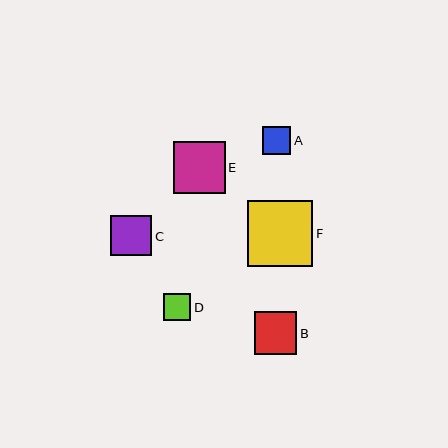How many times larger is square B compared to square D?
Square B is approximately 1.6 times the size of square D.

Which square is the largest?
Square F is the largest with a size of approximately 65 pixels.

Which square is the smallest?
Square D is the smallest with a size of approximately 27 pixels.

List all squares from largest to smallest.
From largest to smallest: F, E, B, C, A, D.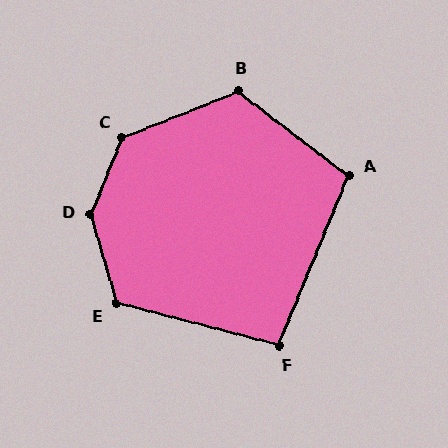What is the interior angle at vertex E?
Approximately 121 degrees (obtuse).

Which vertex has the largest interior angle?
D, at approximately 142 degrees.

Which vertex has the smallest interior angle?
F, at approximately 98 degrees.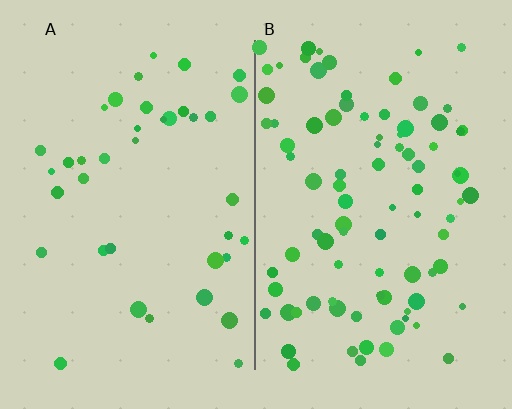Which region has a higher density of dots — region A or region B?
B (the right).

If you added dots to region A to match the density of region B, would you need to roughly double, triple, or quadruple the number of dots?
Approximately double.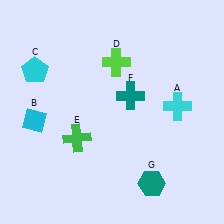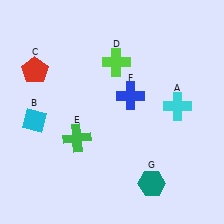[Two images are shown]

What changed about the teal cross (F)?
In Image 1, F is teal. In Image 2, it changed to blue.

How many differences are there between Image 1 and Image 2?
There are 2 differences between the two images.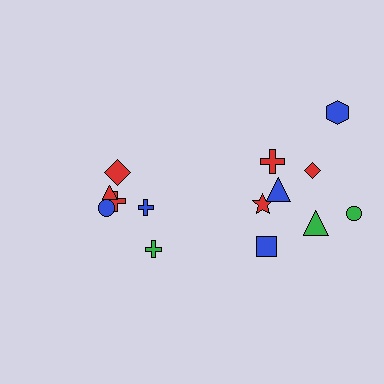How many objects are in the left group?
There are 6 objects.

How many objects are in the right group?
There are 8 objects.